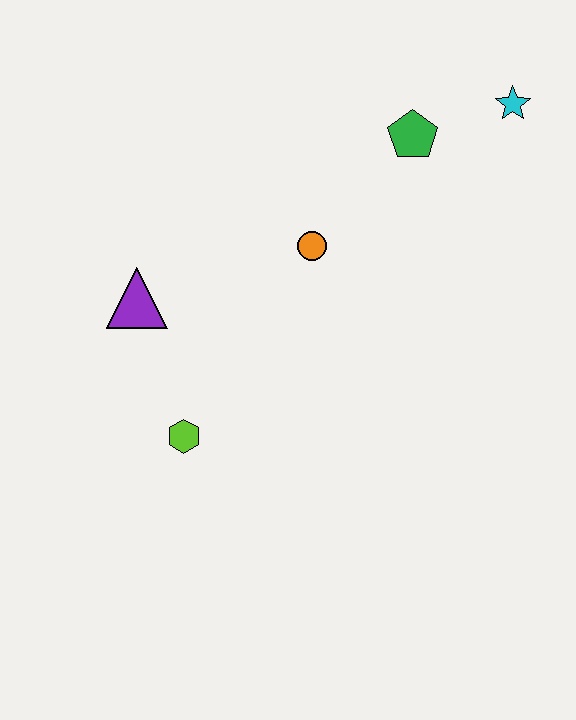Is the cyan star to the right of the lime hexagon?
Yes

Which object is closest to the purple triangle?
The lime hexagon is closest to the purple triangle.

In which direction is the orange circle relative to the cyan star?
The orange circle is to the left of the cyan star.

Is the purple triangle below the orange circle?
Yes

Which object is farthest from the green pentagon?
The lime hexagon is farthest from the green pentagon.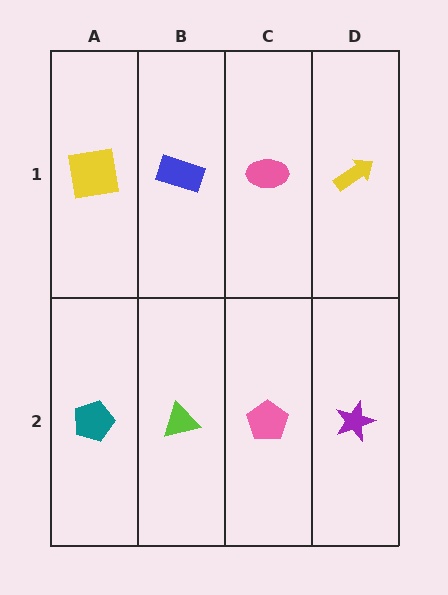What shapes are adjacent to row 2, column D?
A yellow arrow (row 1, column D), a pink pentagon (row 2, column C).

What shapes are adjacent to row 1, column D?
A purple star (row 2, column D), a pink ellipse (row 1, column C).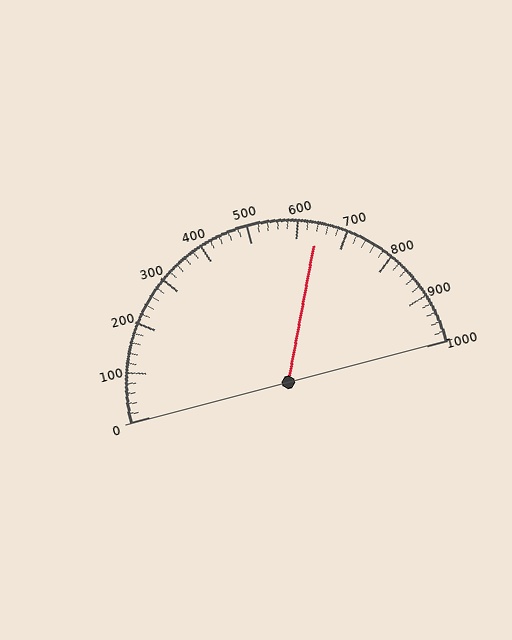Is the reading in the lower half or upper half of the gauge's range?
The reading is in the upper half of the range (0 to 1000).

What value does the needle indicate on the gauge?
The needle indicates approximately 640.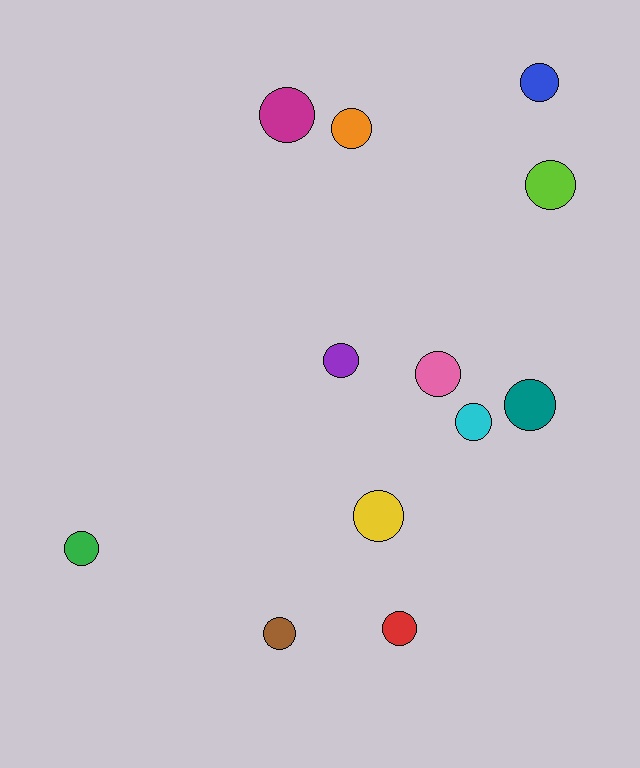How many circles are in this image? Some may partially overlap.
There are 12 circles.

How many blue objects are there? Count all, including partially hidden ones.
There is 1 blue object.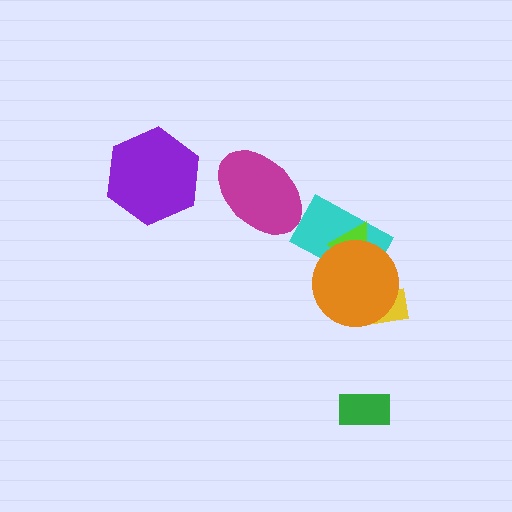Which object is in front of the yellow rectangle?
The orange circle is in front of the yellow rectangle.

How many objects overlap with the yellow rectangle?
1 object overlaps with the yellow rectangle.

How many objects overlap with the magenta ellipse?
0 objects overlap with the magenta ellipse.